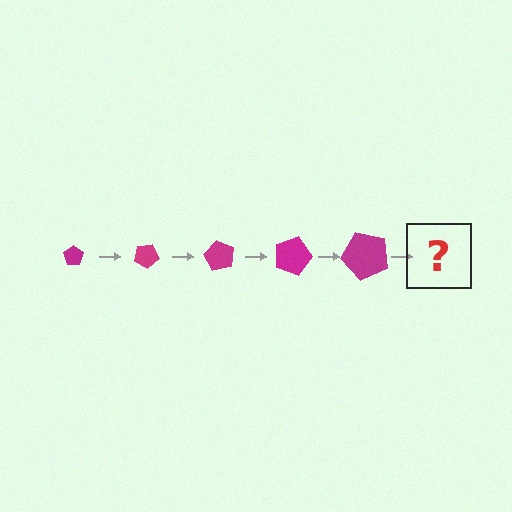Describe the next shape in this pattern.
It should be a pentagon, larger than the previous one and rotated 150 degrees from the start.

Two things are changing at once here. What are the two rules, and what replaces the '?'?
The two rules are that the pentagon grows larger each step and it rotates 30 degrees each step. The '?' should be a pentagon, larger than the previous one and rotated 150 degrees from the start.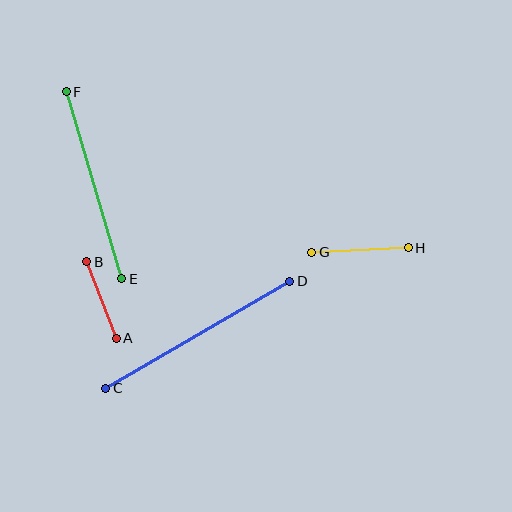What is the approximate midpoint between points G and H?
The midpoint is at approximately (360, 250) pixels.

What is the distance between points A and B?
The distance is approximately 82 pixels.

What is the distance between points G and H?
The distance is approximately 97 pixels.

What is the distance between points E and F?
The distance is approximately 195 pixels.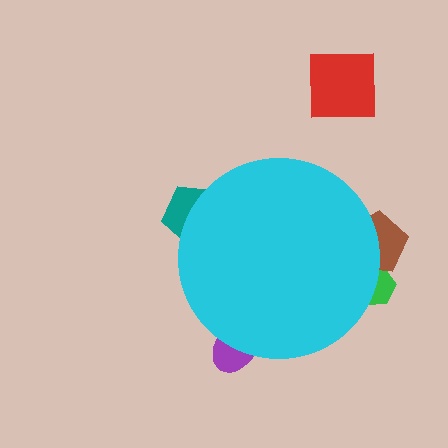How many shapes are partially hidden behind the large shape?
4 shapes are partially hidden.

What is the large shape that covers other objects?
A cyan circle.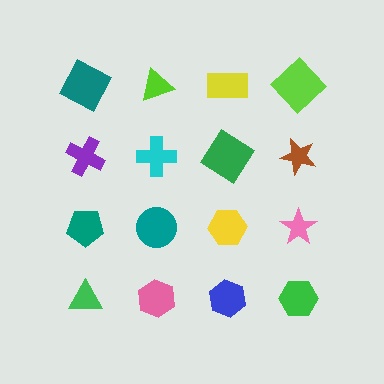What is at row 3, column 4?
A pink star.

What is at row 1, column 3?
A yellow rectangle.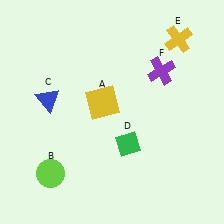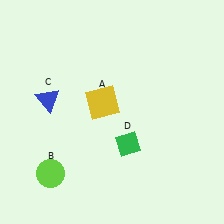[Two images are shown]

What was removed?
The purple cross (F), the yellow cross (E) were removed in Image 2.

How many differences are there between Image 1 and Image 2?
There are 2 differences between the two images.